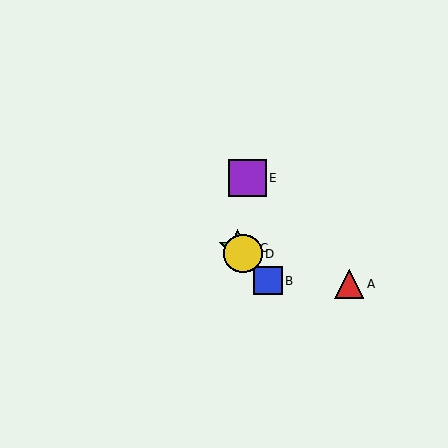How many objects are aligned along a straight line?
3 objects (B, C, D) are aligned along a straight line.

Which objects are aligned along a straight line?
Objects B, C, D are aligned along a straight line.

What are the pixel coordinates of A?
Object A is at (349, 284).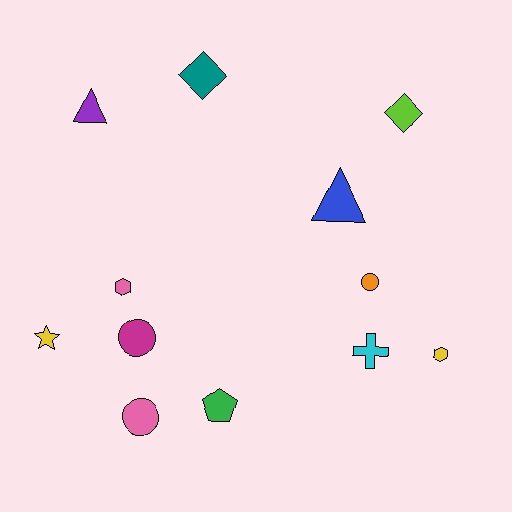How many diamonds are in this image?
There are 2 diamonds.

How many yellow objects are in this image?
There are 2 yellow objects.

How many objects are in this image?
There are 12 objects.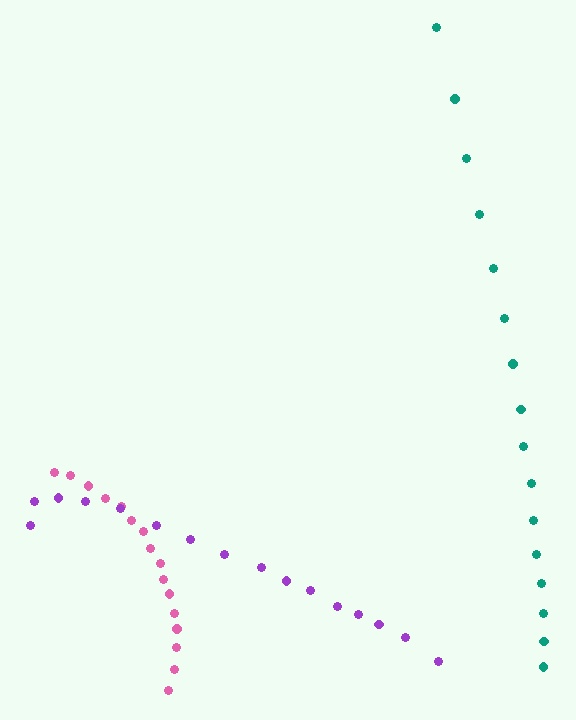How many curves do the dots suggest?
There are 3 distinct paths.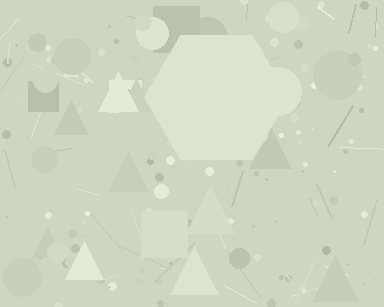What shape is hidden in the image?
A hexagon is hidden in the image.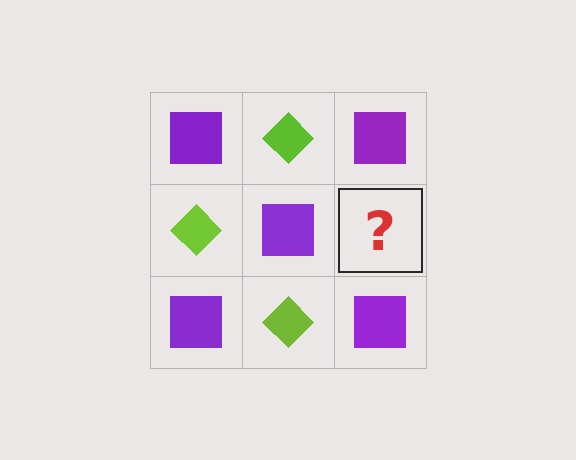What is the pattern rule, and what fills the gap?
The rule is that it alternates purple square and lime diamond in a checkerboard pattern. The gap should be filled with a lime diamond.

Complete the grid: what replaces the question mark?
The question mark should be replaced with a lime diamond.